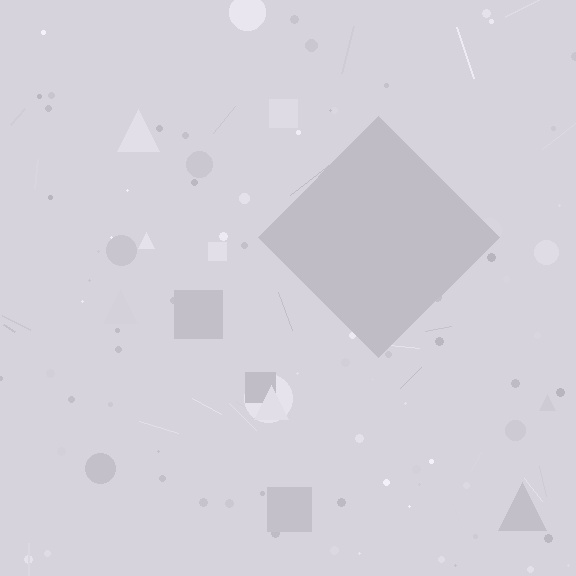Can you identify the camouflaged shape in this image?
The camouflaged shape is a diamond.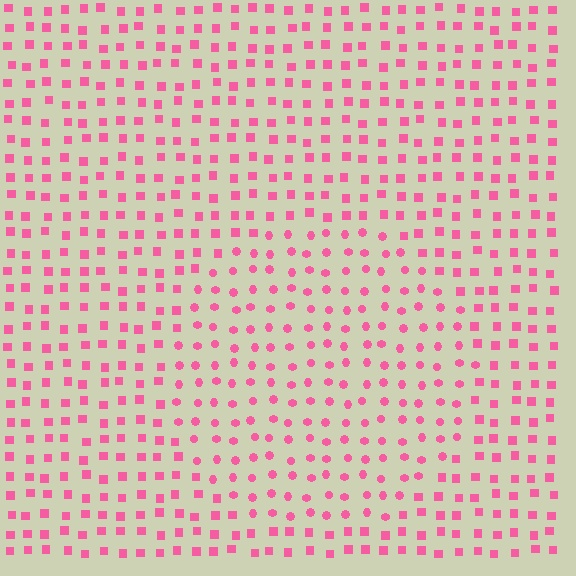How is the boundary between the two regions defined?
The boundary is defined by a change in element shape: circles inside vs. squares outside. All elements share the same color and spacing.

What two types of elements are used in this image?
The image uses circles inside the circle region and squares outside it.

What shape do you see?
I see a circle.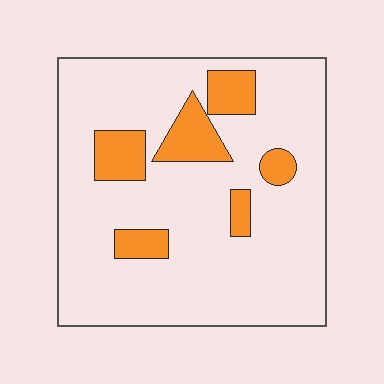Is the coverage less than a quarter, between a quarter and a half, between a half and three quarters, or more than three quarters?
Less than a quarter.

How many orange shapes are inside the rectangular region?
6.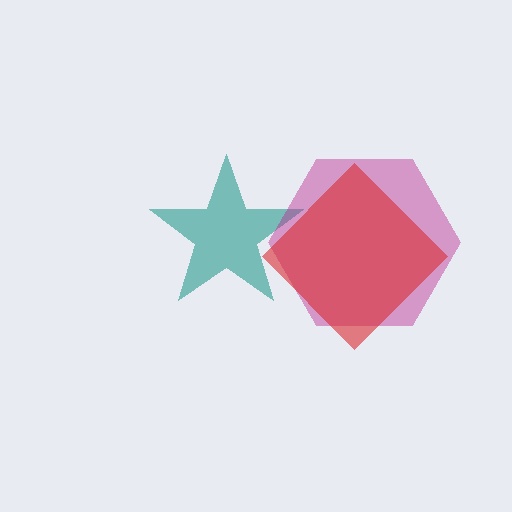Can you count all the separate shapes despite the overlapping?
Yes, there are 3 separate shapes.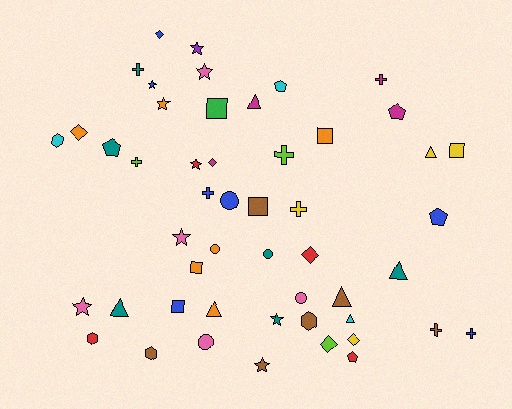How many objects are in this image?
There are 50 objects.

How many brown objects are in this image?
There are 6 brown objects.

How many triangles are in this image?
There are 7 triangles.